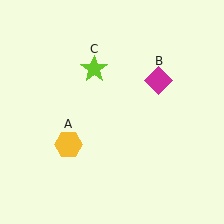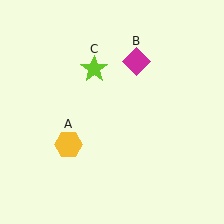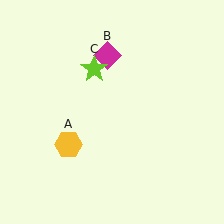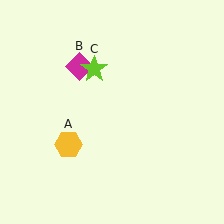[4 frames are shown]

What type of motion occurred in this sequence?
The magenta diamond (object B) rotated counterclockwise around the center of the scene.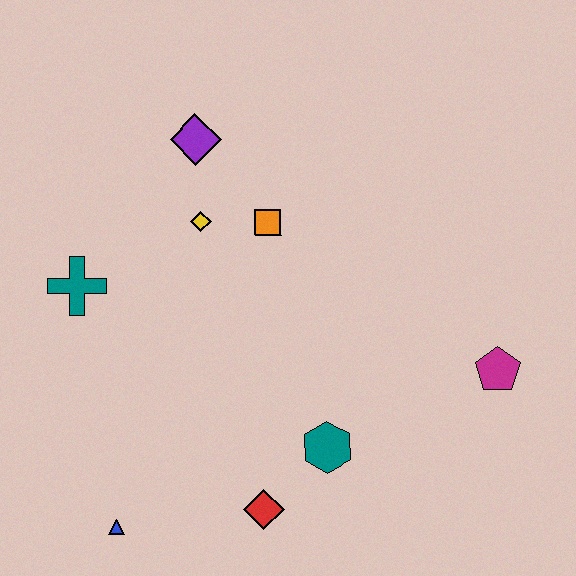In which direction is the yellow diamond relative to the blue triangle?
The yellow diamond is above the blue triangle.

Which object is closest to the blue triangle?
The red diamond is closest to the blue triangle.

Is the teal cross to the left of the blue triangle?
Yes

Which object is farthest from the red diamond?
The purple diamond is farthest from the red diamond.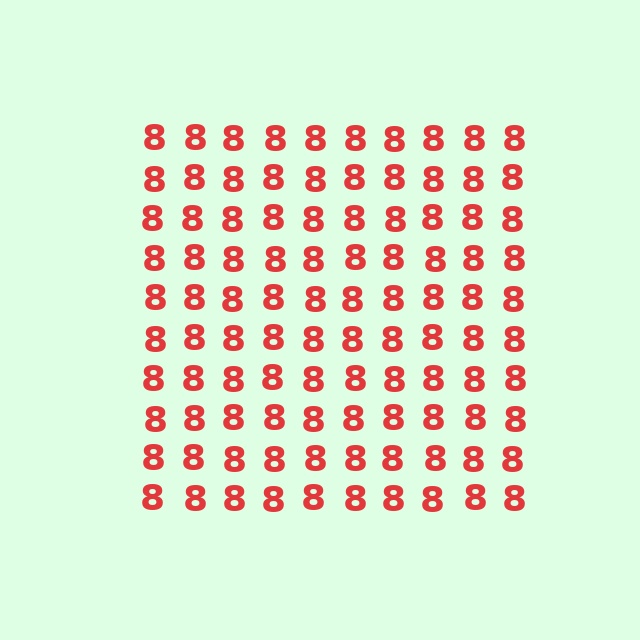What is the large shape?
The large shape is a square.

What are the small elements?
The small elements are digit 8's.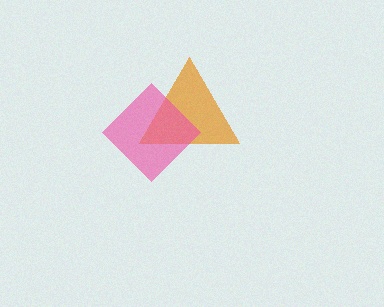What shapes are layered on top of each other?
The layered shapes are: an orange triangle, a pink diamond.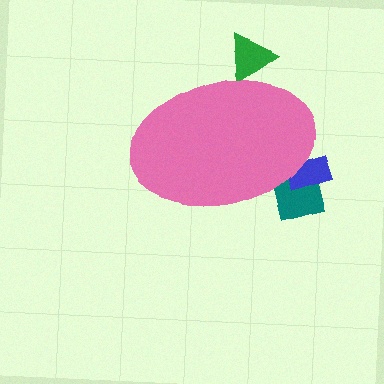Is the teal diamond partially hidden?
Yes, the teal diamond is partially hidden behind the pink ellipse.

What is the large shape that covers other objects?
A pink ellipse.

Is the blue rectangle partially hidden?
Yes, the blue rectangle is partially hidden behind the pink ellipse.